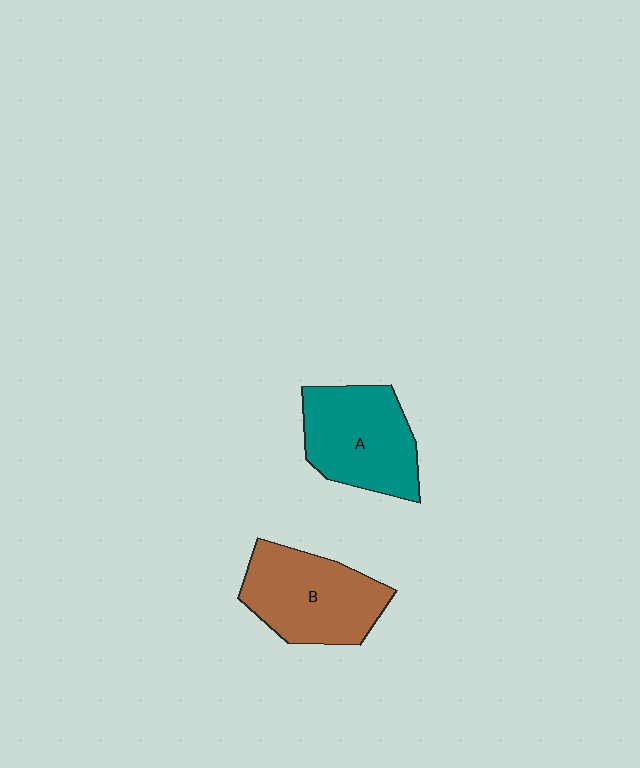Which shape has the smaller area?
Shape A (teal).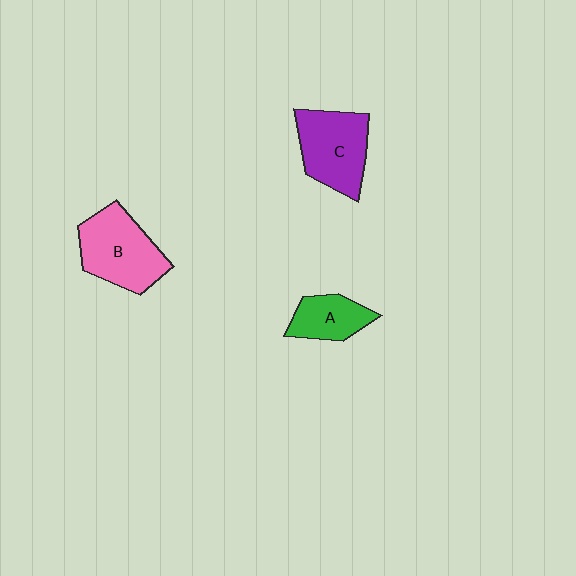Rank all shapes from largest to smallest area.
From largest to smallest: B (pink), C (purple), A (green).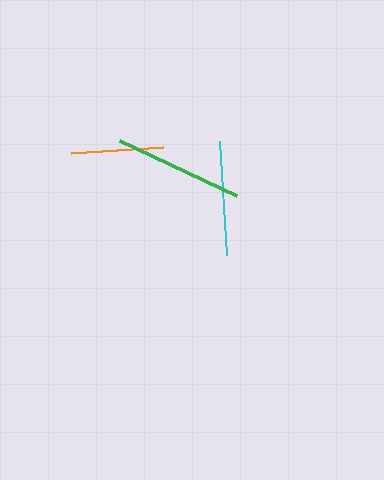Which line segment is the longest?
The green line is the longest at approximately 129 pixels.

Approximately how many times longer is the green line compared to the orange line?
The green line is approximately 1.4 times the length of the orange line.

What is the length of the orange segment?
The orange segment is approximately 92 pixels long.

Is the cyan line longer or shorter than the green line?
The green line is longer than the cyan line.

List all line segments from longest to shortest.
From longest to shortest: green, cyan, orange.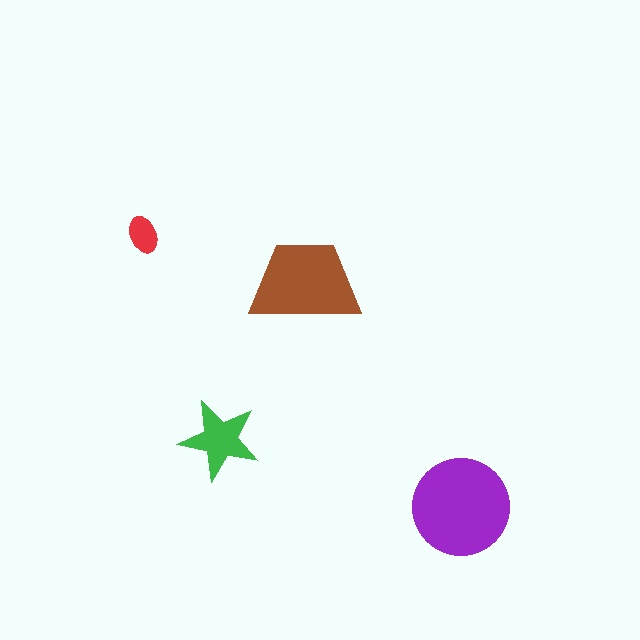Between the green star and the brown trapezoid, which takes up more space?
The brown trapezoid.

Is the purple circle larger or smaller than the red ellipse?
Larger.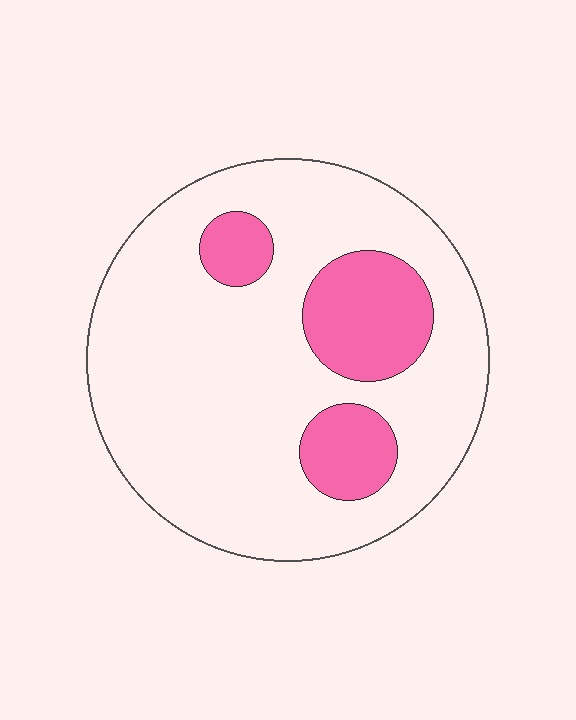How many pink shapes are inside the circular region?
3.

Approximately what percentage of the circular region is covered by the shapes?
Approximately 20%.